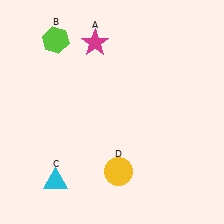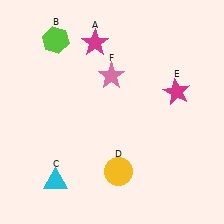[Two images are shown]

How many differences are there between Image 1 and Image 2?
There are 2 differences between the two images.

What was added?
A magenta star (E), a pink star (F) were added in Image 2.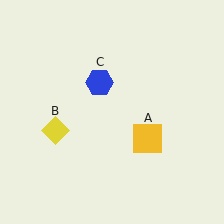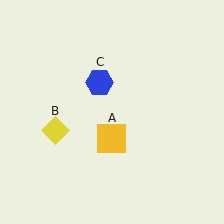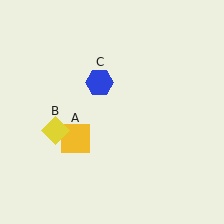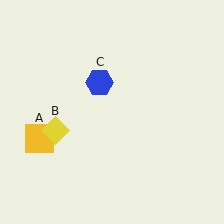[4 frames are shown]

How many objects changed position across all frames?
1 object changed position: yellow square (object A).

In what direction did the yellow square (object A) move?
The yellow square (object A) moved left.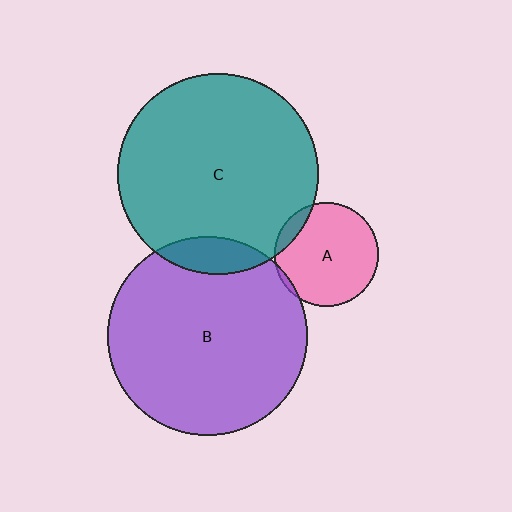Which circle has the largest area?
Circle C (teal).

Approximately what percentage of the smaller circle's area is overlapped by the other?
Approximately 10%.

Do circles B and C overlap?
Yes.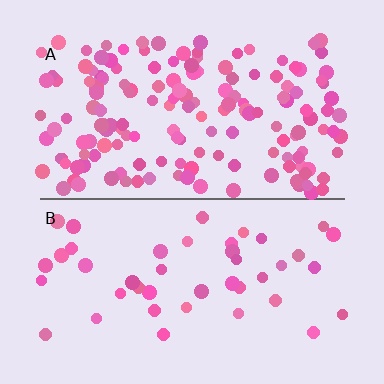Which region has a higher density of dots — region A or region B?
A (the top).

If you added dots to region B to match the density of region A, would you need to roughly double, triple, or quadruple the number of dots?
Approximately quadruple.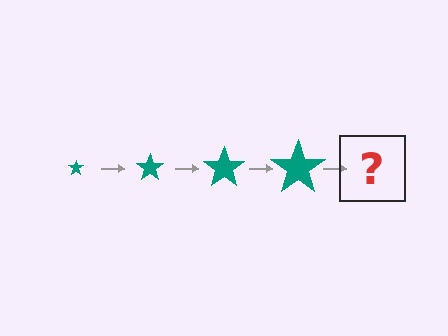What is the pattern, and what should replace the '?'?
The pattern is that the star gets progressively larger each step. The '?' should be a teal star, larger than the previous one.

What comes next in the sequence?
The next element should be a teal star, larger than the previous one.